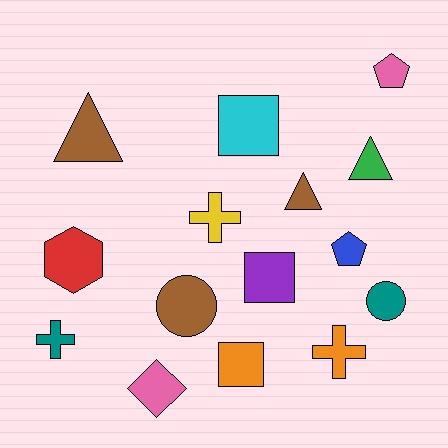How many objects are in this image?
There are 15 objects.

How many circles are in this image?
There are 2 circles.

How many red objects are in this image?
There is 1 red object.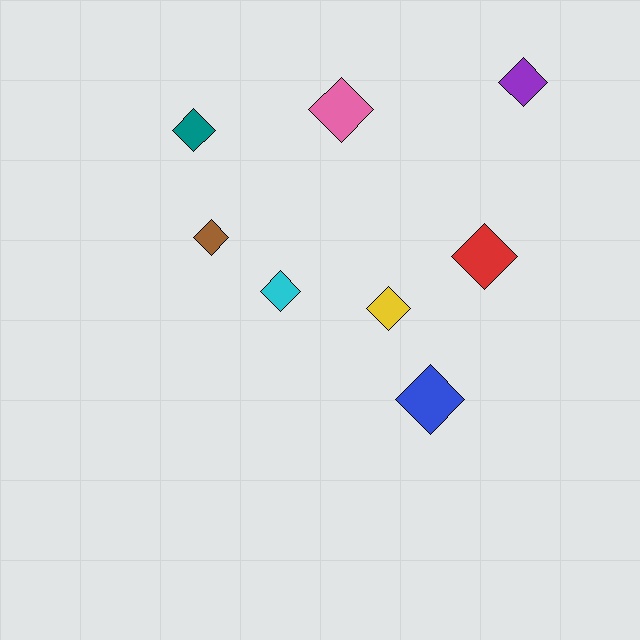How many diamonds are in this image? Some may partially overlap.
There are 8 diamonds.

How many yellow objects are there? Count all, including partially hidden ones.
There is 1 yellow object.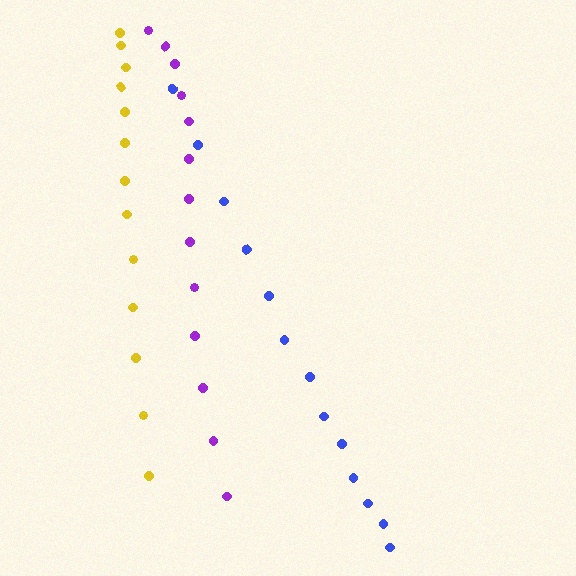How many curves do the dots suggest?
There are 3 distinct paths.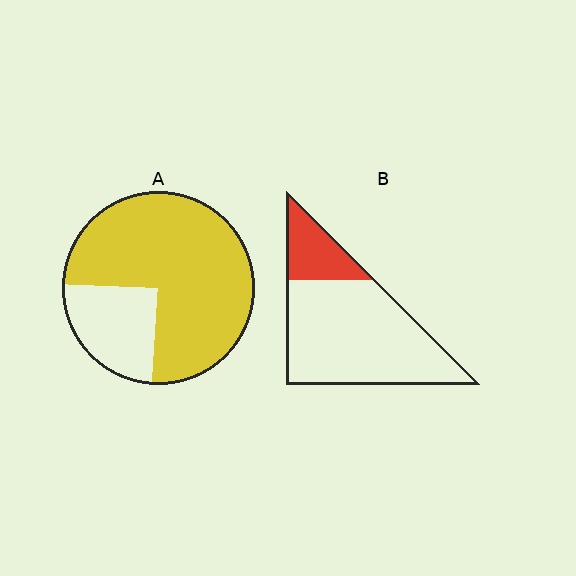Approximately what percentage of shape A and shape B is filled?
A is approximately 75% and B is approximately 20%.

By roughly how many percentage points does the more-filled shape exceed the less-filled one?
By roughly 55 percentage points (A over B).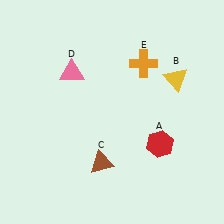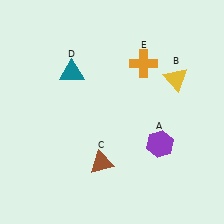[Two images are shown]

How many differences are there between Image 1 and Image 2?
There are 2 differences between the two images.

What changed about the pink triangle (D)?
In Image 1, D is pink. In Image 2, it changed to teal.